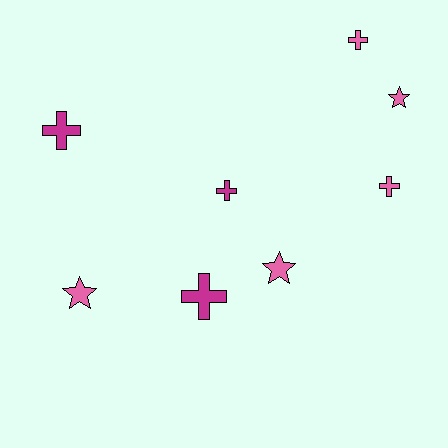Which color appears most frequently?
Pink, with 5 objects.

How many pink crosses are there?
There are 2 pink crosses.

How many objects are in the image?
There are 8 objects.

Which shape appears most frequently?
Cross, with 5 objects.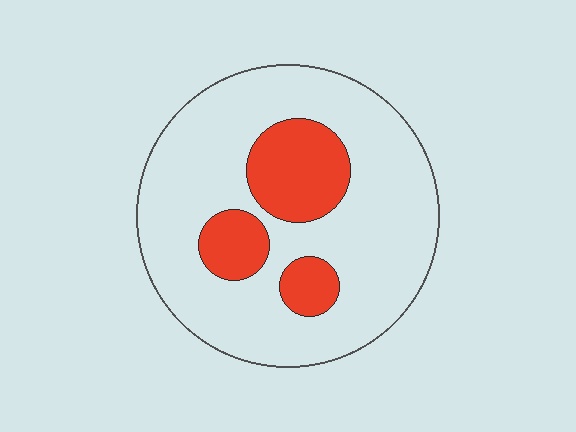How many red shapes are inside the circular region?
3.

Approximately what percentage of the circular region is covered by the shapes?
Approximately 20%.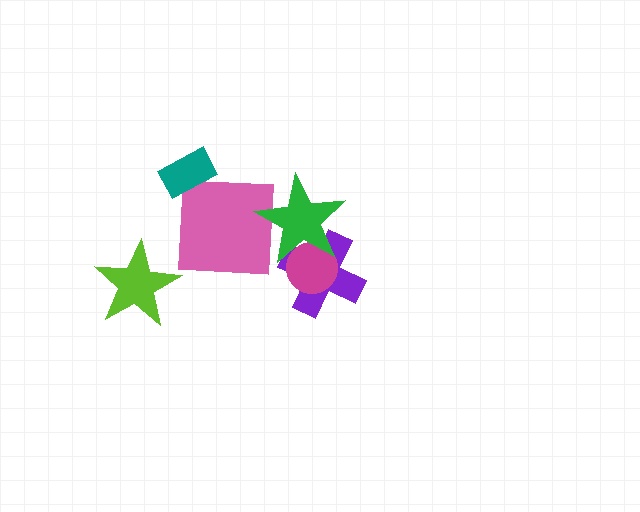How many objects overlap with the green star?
3 objects overlap with the green star.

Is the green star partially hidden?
No, no other shape covers it.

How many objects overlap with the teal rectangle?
0 objects overlap with the teal rectangle.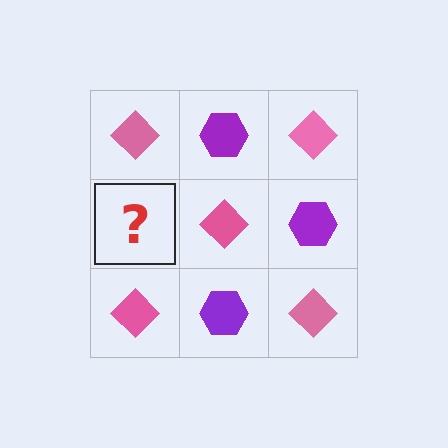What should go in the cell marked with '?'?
The missing cell should contain a purple hexagon.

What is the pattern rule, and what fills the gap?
The rule is that it alternates pink diamond and purple hexagon in a checkerboard pattern. The gap should be filled with a purple hexagon.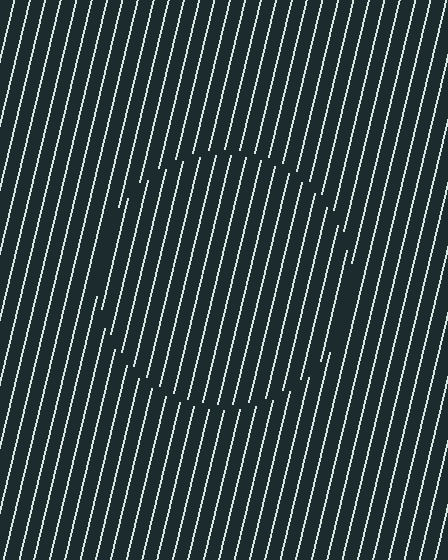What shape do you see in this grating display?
An illusory circle. The interior of the shape contains the same grating, shifted by half a period — the contour is defined by the phase discontinuity where line-ends from the inner and outer gratings abut.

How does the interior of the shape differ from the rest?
The interior of the shape contains the same grating, shifted by half a period — the contour is defined by the phase discontinuity where line-ends from the inner and outer gratings abut.